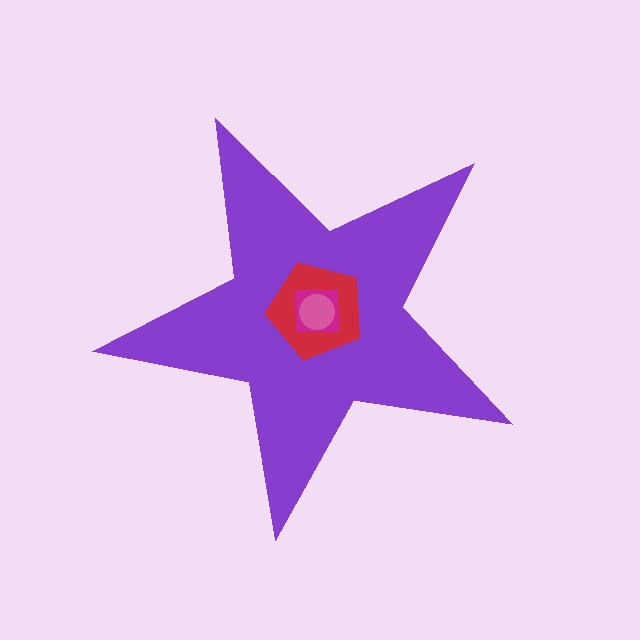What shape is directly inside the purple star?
The red pentagon.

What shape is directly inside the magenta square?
The pink circle.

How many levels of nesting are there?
4.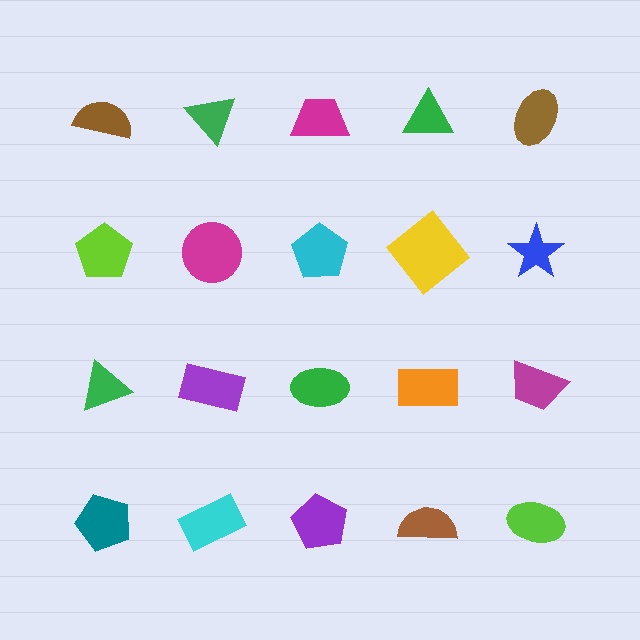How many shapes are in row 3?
5 shapes.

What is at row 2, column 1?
A lime pentagon.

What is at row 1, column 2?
A green triangle.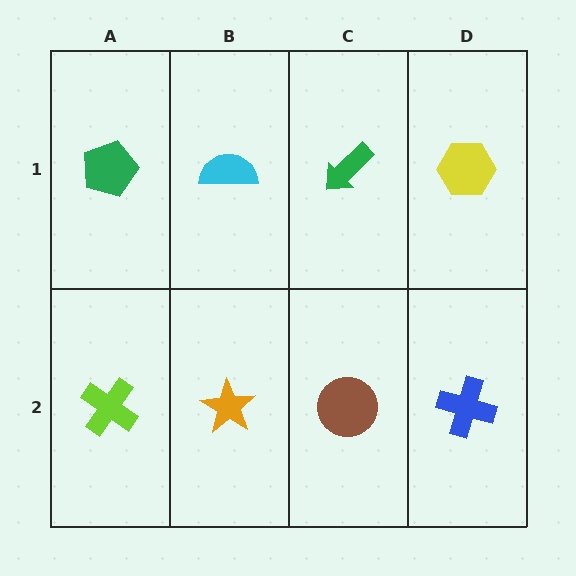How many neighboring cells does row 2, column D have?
2.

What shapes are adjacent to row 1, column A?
A lime cross (row 2, column A), a cyan semicircle (row 1, column B).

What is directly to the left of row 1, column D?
A green arrow.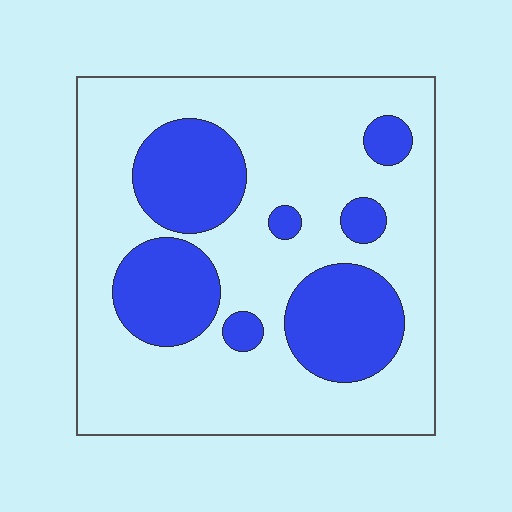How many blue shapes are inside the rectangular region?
7.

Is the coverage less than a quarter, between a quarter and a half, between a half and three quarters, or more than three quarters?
Between a quarter and a half.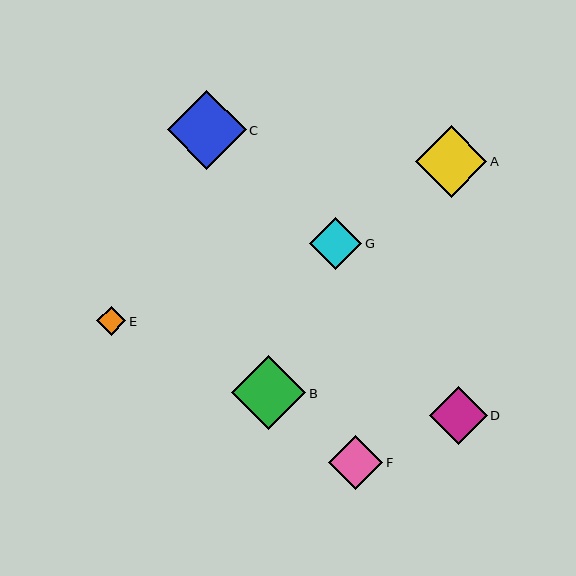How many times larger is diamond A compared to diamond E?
Diamond A is approximately 2.5 times the size of diamond E.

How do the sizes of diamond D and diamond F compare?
Diamond D and diamond F are approximately the same size.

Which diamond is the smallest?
Diamond E is the smallest with a size of approximately 29 pixels.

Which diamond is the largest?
Diamond C is the largest with a size of approximately 79 pixels.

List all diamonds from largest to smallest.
From largest to smallest: C, B, A, D, F, G, E.